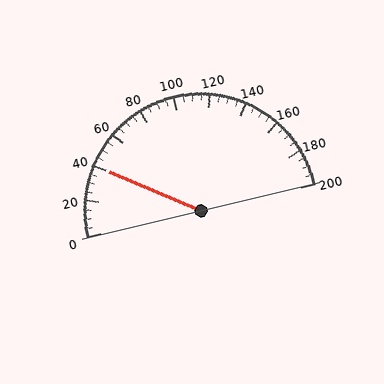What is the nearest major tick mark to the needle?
The nearest major tick mark is 40.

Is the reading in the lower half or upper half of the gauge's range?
The reading is in the lower half of the range (0 to 200).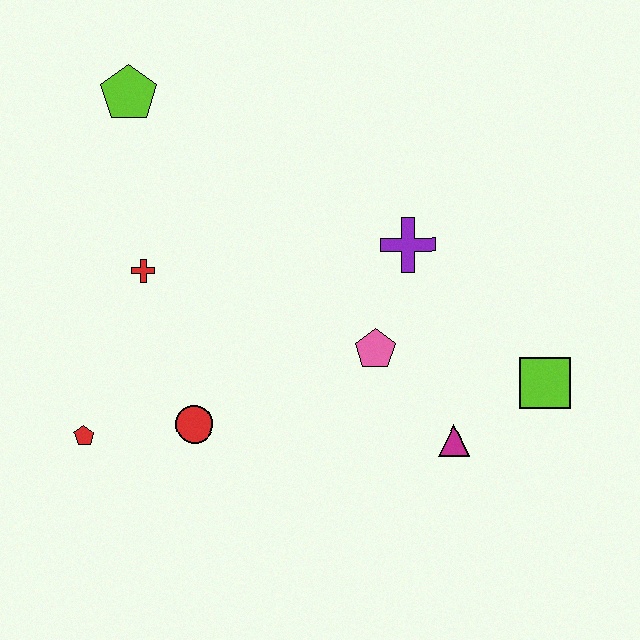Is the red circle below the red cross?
Yes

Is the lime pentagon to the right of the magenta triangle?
No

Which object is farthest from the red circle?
The lime square is farthest from the red circle.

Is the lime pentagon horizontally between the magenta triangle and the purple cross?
No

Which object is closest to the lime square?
The magenta triangle is closest to the lime square.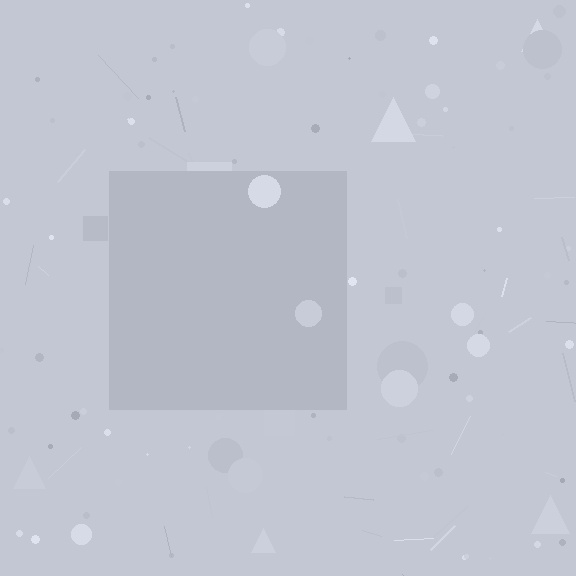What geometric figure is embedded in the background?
A square is embedded in the background.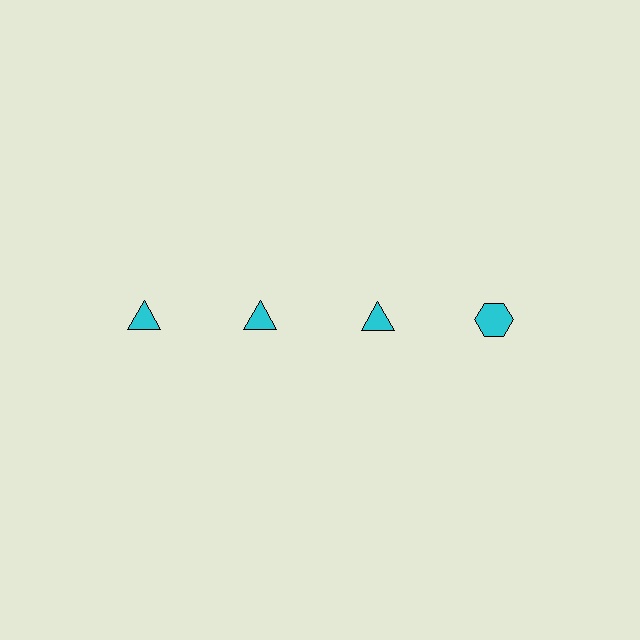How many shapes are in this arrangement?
There are 4 shapes arranged in a grid pattern.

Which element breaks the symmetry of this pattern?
The cyan hexagon in the top row, second from right column breaks the symmetry. All other shapes are cyan triangles.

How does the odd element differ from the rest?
It has a different shape: hexagon instead of triangle.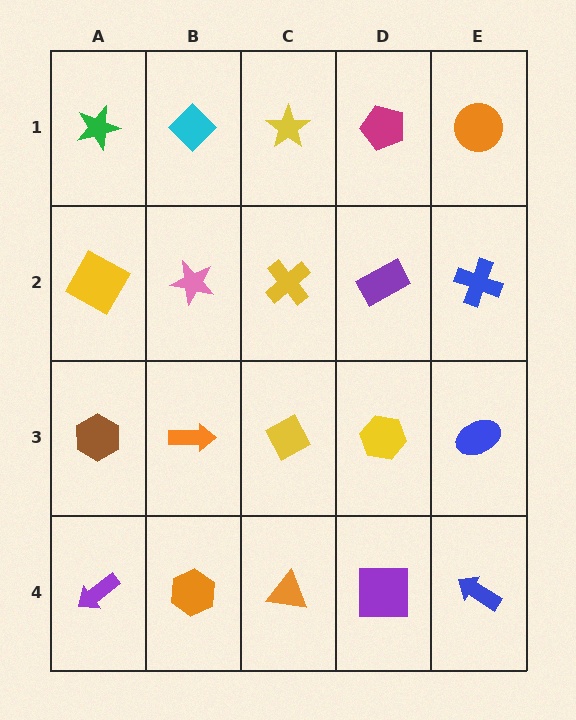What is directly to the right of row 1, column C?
A magenta pentagon.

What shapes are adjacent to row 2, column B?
A cyan diamond (row 1, column B), an orange arrow (row 3, column B), a yellow square (row 2, column A), a yellow cross (row 2, column C).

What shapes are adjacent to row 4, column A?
A brown hexagon (row 3, column A), an orange hexagon (row 4, column B).